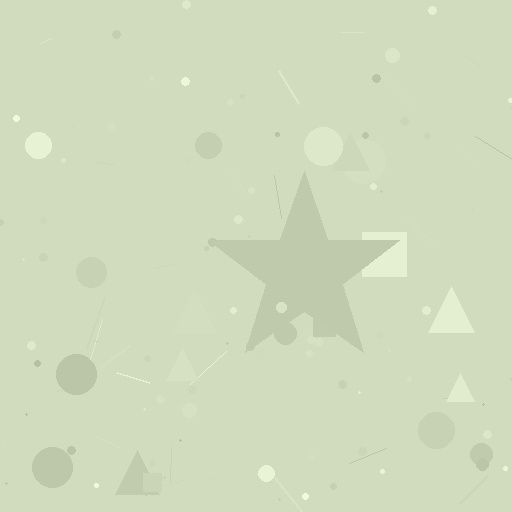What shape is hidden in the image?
A star is hidden in the image.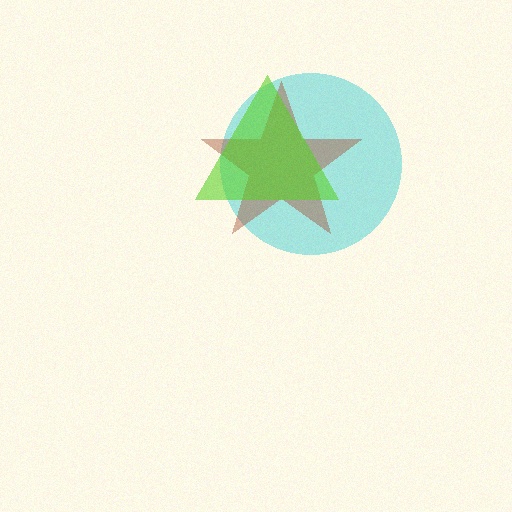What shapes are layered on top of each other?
The layered shapes are: a cyan circle, a brown star, a lime triangle.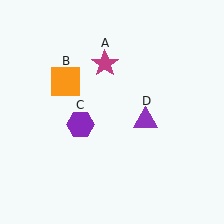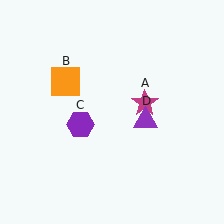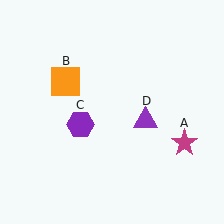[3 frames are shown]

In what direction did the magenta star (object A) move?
The magenta star (object A) moved down and to the right.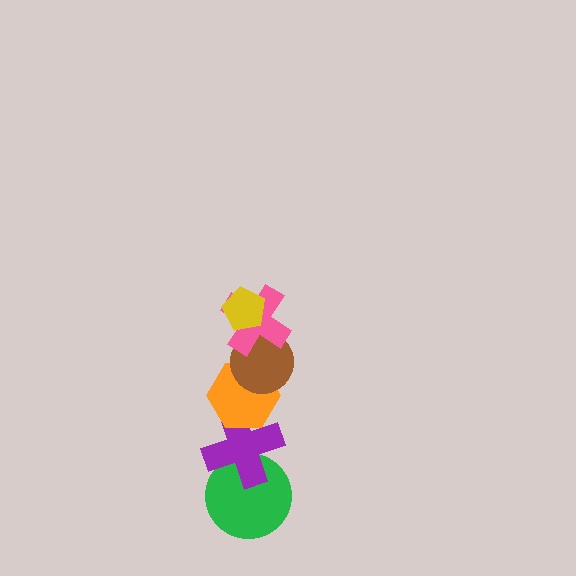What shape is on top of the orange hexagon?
The brown circle is on top of the orange hexagon.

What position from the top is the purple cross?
The purple cross is 5th from the top.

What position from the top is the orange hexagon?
The orange hexagon is 4th from the top.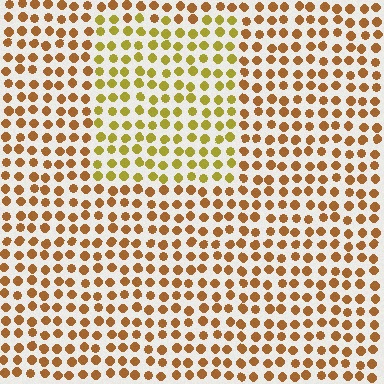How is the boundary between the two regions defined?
The boundary is defined purely by a slight shift in hue (about 31 degrees). Spacing, size, and orientation are identical on both sides.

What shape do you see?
I see a rectangle.